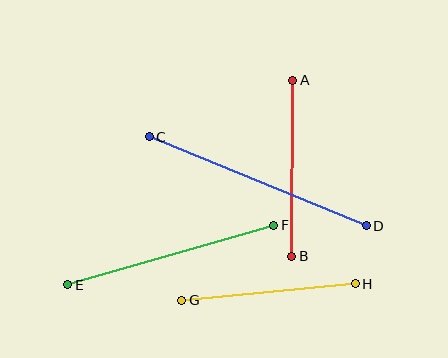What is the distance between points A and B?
The distance is approximately 176 pixels.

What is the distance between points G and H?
The distance is approximately 174 pixels.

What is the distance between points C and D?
The distance is approximately 234 pixels.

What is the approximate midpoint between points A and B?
The midpoint is at approximately (292, 168) pixels.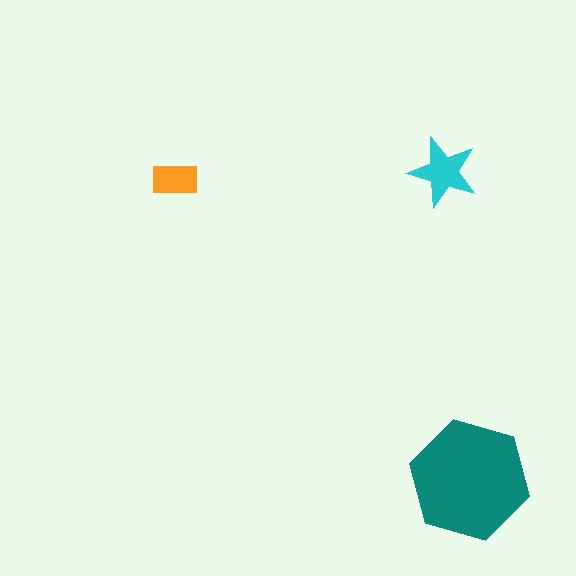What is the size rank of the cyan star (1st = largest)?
2nd.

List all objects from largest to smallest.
The teal hexagon, the cyan star, the orange rectangle.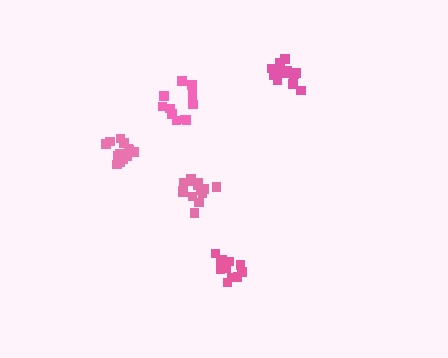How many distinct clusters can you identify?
There are 5 distinct clusters.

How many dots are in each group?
Group 1: 14 dots, Group 2: 14 dots, Group 3: 14 dots, Group 4: 11 dots, Group 5: 11 dots (64 total).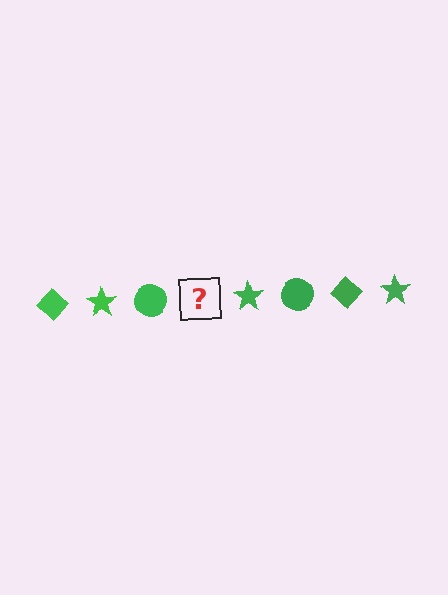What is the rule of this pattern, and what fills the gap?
The rule is that the pattern cycles through diamond, star, circle shapes in green. The gap should be filled with a green diamond.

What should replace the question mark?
The question mark should be replaced with a green diamond.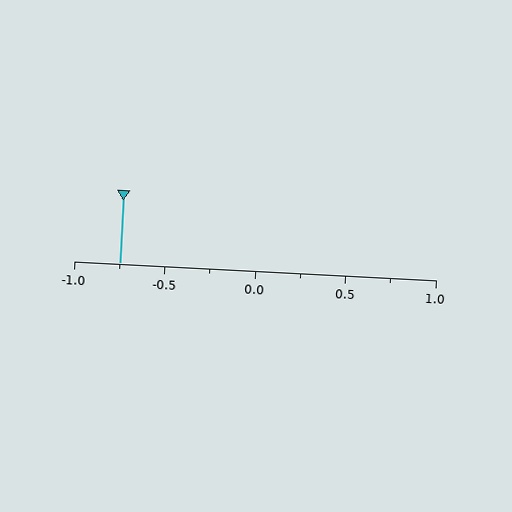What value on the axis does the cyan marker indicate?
The marker indicates approximately -0.75.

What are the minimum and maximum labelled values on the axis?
The axis runs from -1.0 to 1.0.